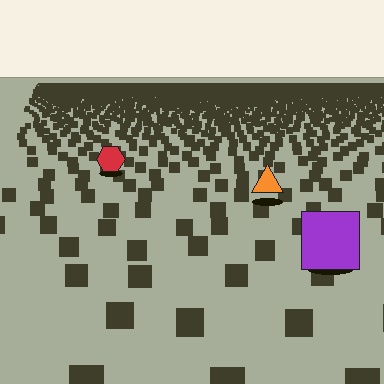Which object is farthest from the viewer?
The red hexagon is farthest from the viewer. It appears smaller and the ground texture around it is denser.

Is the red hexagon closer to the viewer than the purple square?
No. The purple square is closer — you can tell from the texture gradient: the ground texture is coarser near it.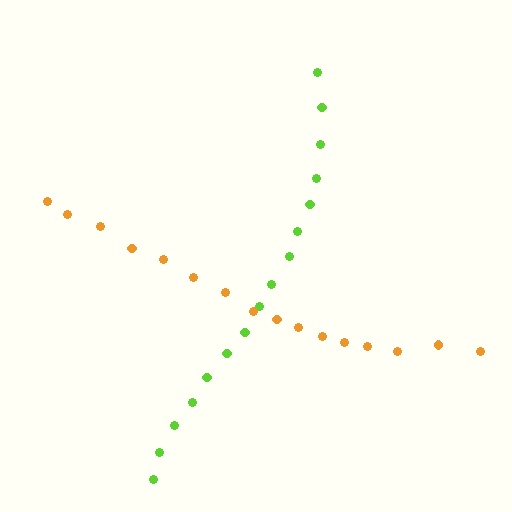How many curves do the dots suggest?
There are 2 distinct paths.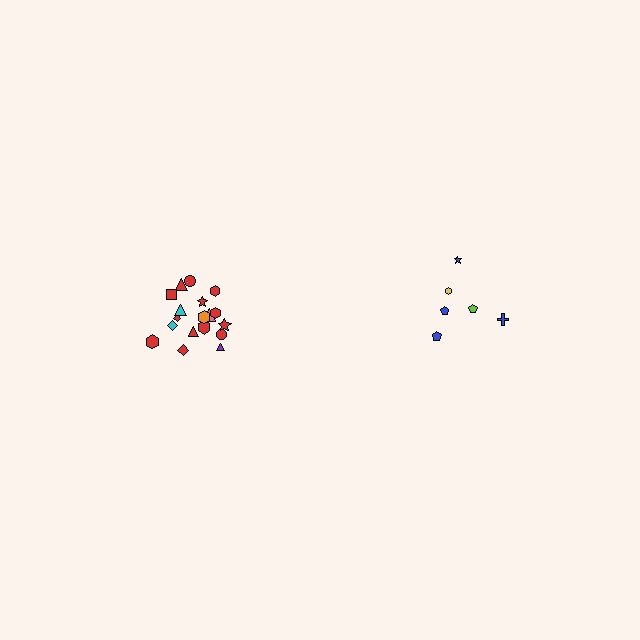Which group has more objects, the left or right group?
The left group.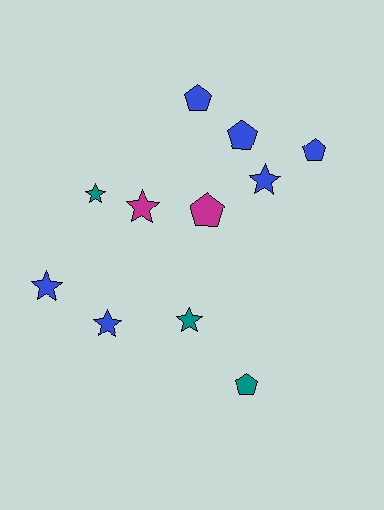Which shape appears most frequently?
Star, with 6 objects.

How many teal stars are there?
There are 2 teal stars.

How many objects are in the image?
There are 11 objects.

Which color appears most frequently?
Blue, with 6 objects.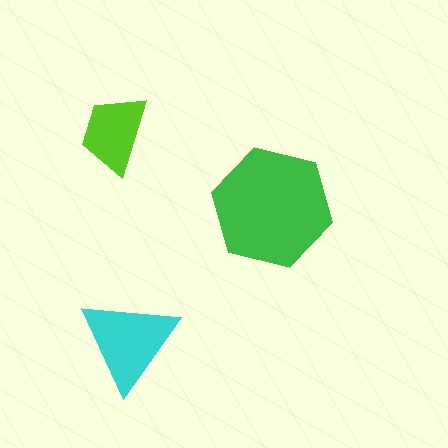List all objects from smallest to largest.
The lime trapezoid, the cyan triangle, the green hexagon.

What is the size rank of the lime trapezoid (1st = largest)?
3rd.